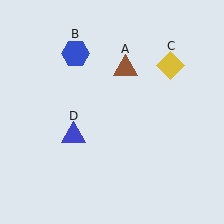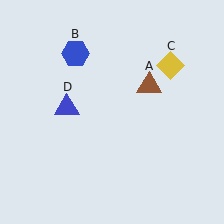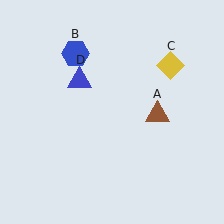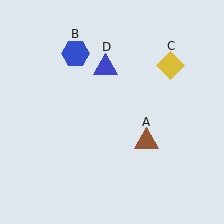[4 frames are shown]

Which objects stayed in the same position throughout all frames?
Blue hexagon (object B) and yellow diamond (object C) remained stationary.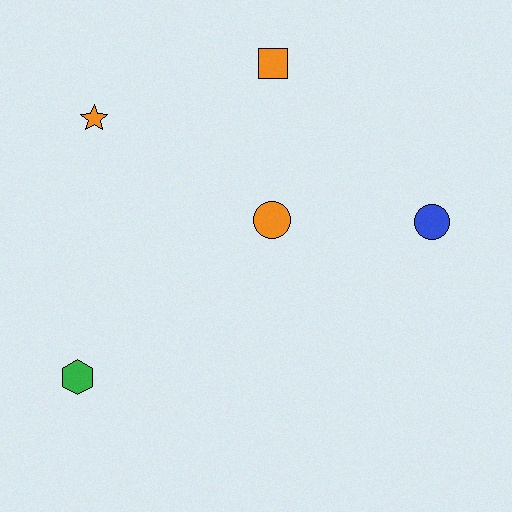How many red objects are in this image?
There are no red objects.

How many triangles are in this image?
There are no triangles.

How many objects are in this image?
There are 5 objects.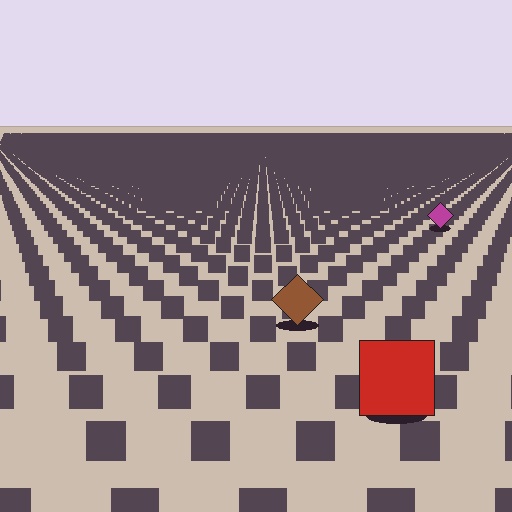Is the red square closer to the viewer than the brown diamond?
Yes. The red square is closer — you can tell from the texture gradient: the ground texture is coarser near it.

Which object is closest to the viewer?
The red square is closest. The texture marks near it are larger and more spread out.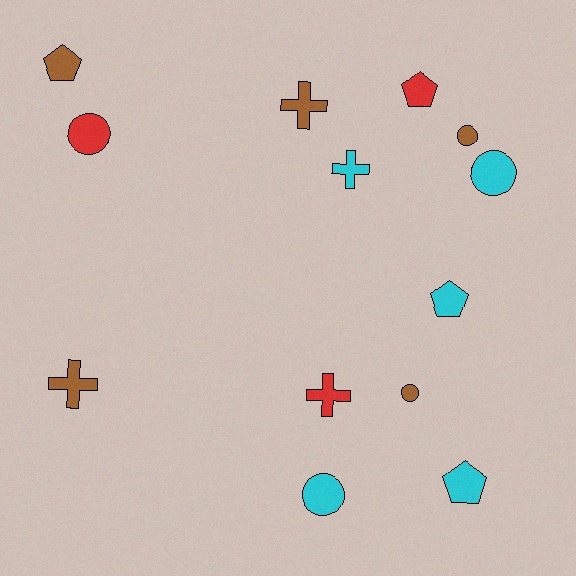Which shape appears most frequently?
Circle, with 5 objects.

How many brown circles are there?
There are 2 brown circles.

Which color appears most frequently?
Brown, with 5 objects.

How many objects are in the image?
There are 13 objects.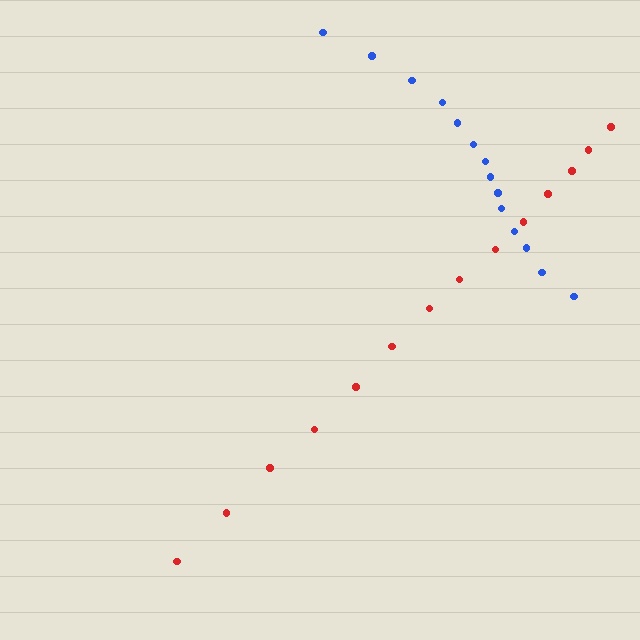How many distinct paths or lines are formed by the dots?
There are 2 distinct paths.